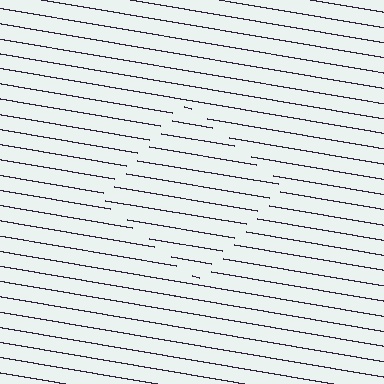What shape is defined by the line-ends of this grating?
An illusory square. The interior of the shape contains the same grating, shifted by half a period — the contour is defined by the phase discontinuity where line-ends from the inner and outer gratings abut.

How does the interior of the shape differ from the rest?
The interior of the shape contains the same grating, shifted by half a period — the contour is defined by the phase discontinuity where line-ends from the inner and outer gratings abut.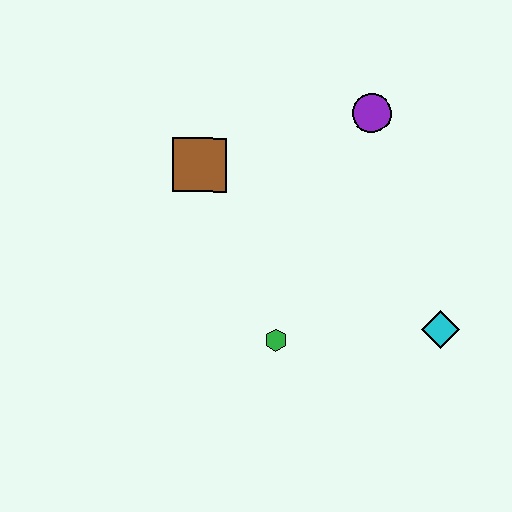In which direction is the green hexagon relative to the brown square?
The green hexagon is below the brown square.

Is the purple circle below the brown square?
No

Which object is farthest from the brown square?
The cyan diamond is farthest from the brown square.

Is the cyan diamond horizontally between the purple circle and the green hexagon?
No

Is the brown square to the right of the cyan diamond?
No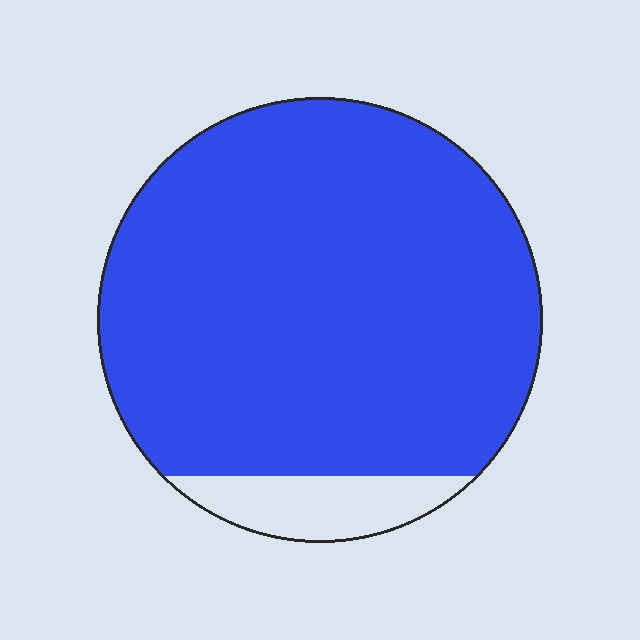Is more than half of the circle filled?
Yes.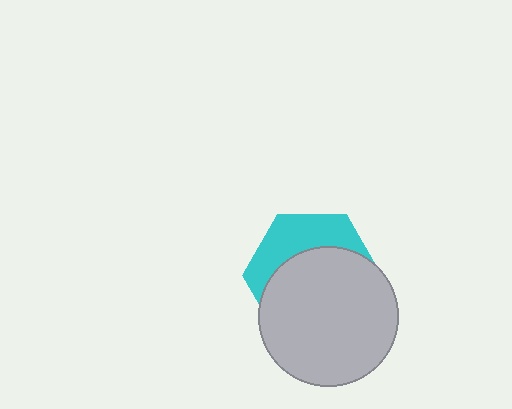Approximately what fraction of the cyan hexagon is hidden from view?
Roughly 65% of the cyan hexagon is hidden behind the light gray circle.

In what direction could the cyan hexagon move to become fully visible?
The cyan hexagon could move up. That would shift it out from behind the light gray circle entirely.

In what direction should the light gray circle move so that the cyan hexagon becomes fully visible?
The light gray circle should move down. That is the shortest direction to clear the overlap and leave the cyan hexagon fully visible.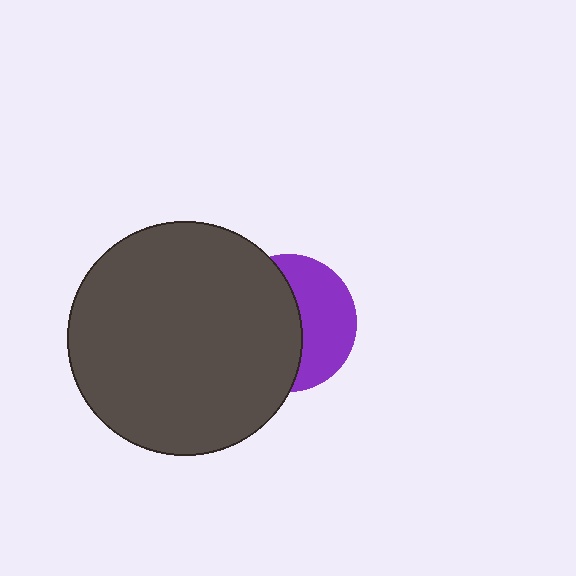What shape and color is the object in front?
The object in front is a dark gray circle.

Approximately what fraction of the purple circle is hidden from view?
Roughly 56% of the purple circle is hidden behind the dark gray circle.